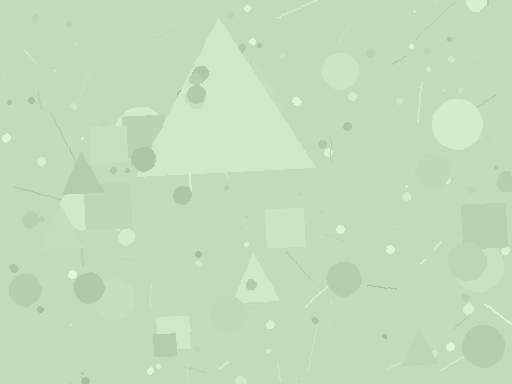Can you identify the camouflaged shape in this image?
The camouflaged shape is a triangle.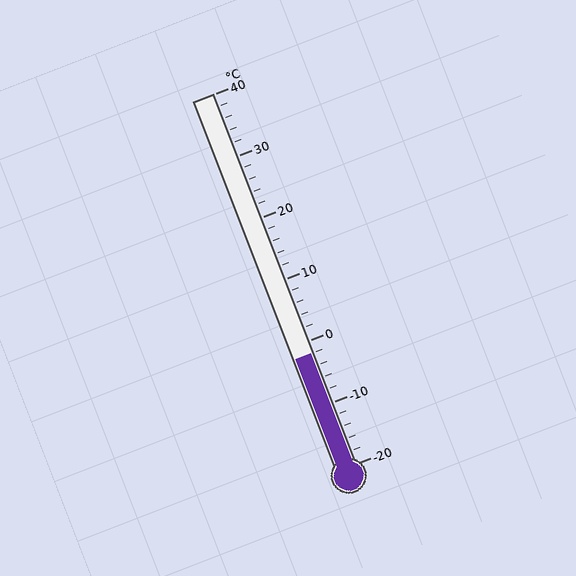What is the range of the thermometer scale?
The thermometer scale ranges from -20°C to 40°C.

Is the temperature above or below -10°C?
The temperature is above -10°C.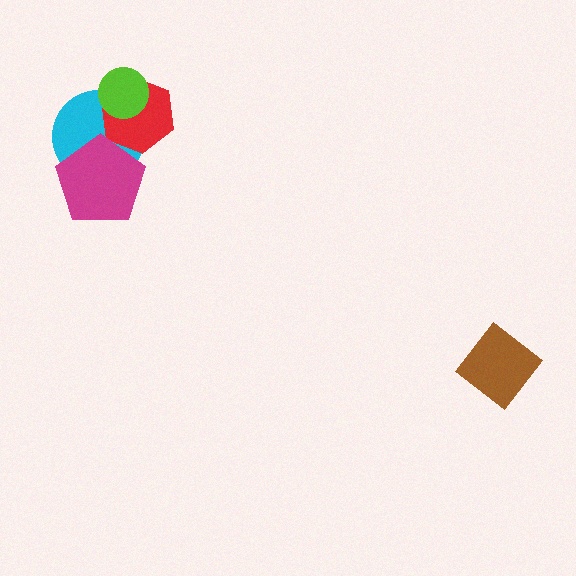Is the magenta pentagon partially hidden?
No, no other shape covers it.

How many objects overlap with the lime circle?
2 objects overlap with the lime circle.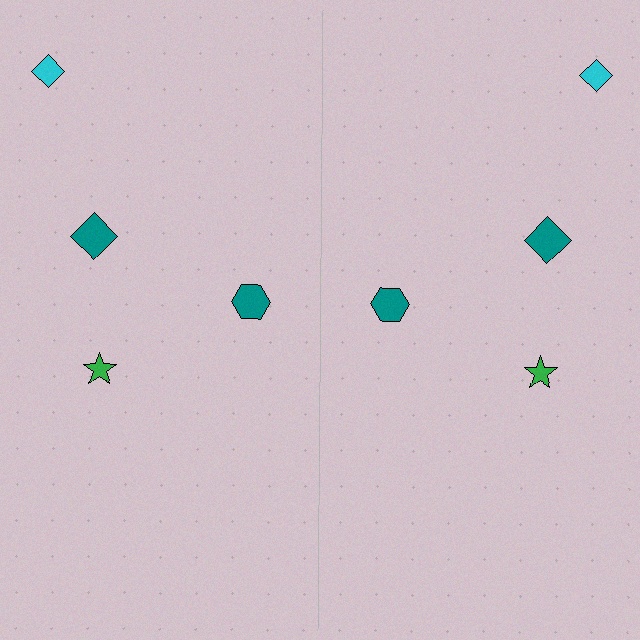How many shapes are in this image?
There are 8 shapes in this image.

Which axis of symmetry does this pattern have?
The pattern has a vertical axis of symmetry running through the center of the image.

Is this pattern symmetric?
Yes, this pattern has bilateral (reflection) symmetry.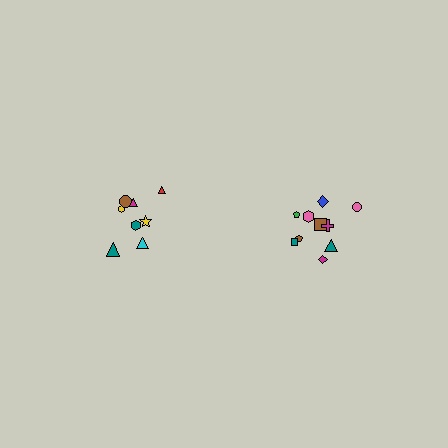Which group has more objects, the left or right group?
The right group.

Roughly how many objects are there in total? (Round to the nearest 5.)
Roughly 20 objects in total.